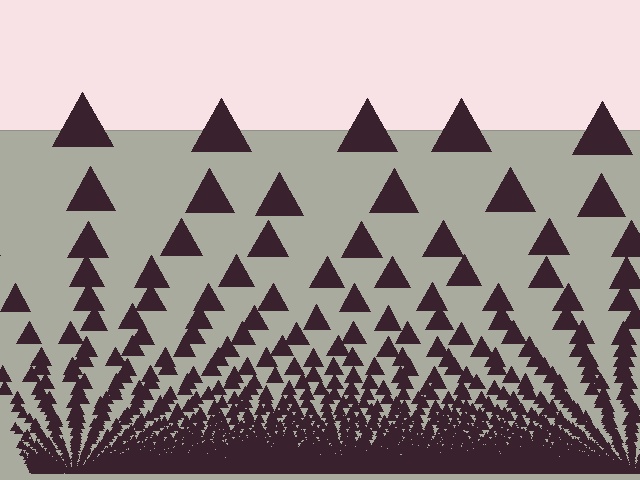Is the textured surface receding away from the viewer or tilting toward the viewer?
The surface appears to tilt toward the viewer. Texture elements get larger and sparser toward the top.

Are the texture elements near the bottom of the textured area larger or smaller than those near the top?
Smaller. The gradient is inverted — elements near the bottom are smaller and denser.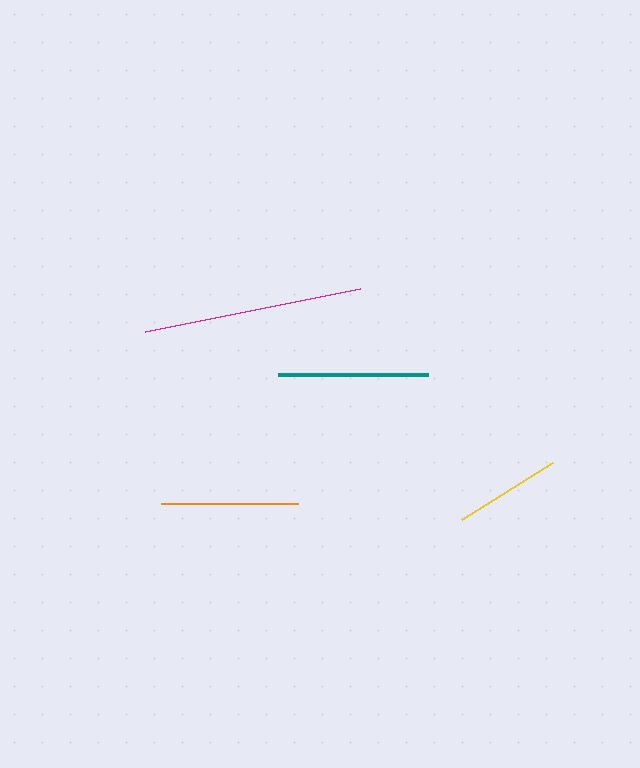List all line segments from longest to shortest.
From longest to shortest: magenta, teal, orange, yellow.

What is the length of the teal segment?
The teal segment is approximately 150 pixels long.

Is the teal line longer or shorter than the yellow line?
The teal line is longer than the yellow line.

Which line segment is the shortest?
The yellow line is the shortest at approximately 108 pixels.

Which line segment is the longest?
The magenta line is the longest at approximately 220 pixels.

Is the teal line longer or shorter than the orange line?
The teal line is longer than the orange line.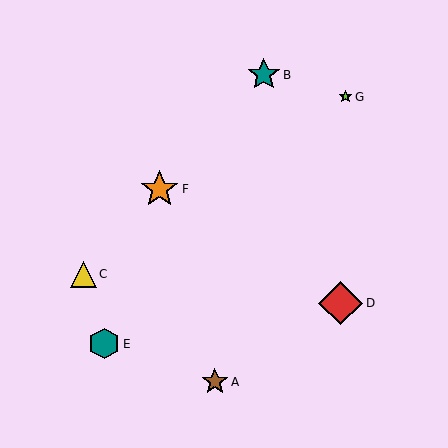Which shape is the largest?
The red diamond (labeled D) is the largest.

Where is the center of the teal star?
The center of the teal star is at (264, 75).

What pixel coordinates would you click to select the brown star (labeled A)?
Click at (215, 382) to select the brown star A.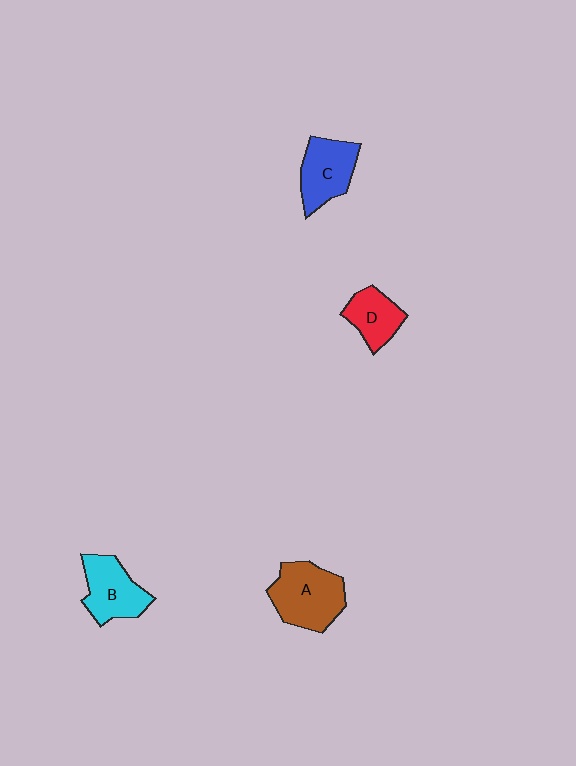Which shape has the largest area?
Shape A (brown).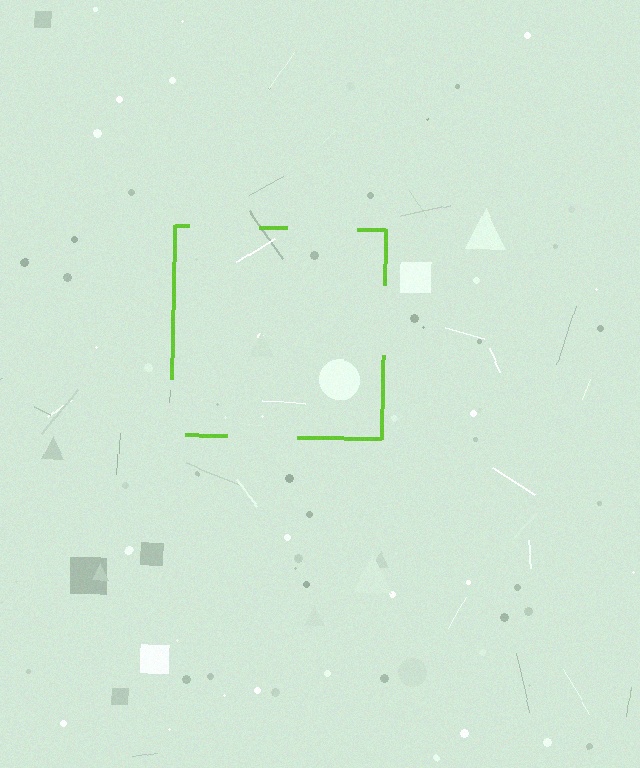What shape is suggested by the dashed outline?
The dashed outline suggests a square.